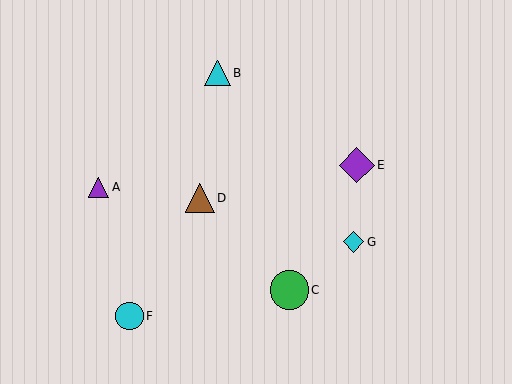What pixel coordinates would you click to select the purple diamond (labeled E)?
Click at (357, 165) to select the purple diamond E.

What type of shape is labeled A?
Shape A is a purple triangle.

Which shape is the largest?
The green circle (labeled C) is the largest.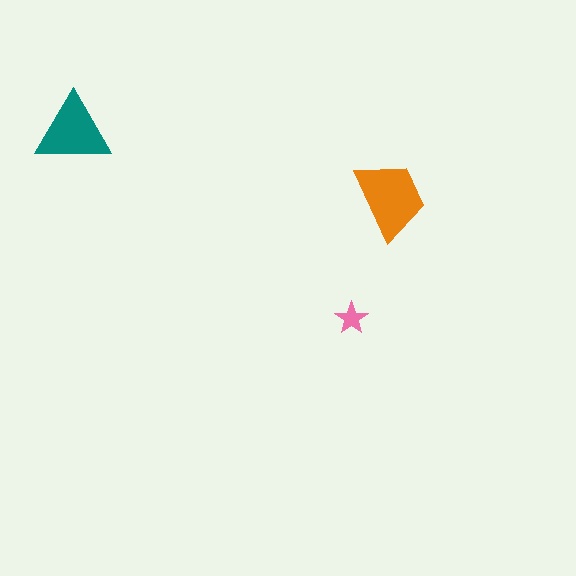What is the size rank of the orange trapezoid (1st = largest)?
1st.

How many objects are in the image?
There are 3 objects in the image.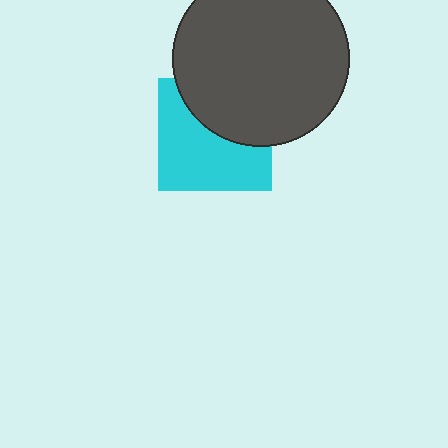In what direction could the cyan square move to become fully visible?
The cyan square could move down. That would shift it out from behind the dark gray circle entirely.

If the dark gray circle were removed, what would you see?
You would see the complete cyan square.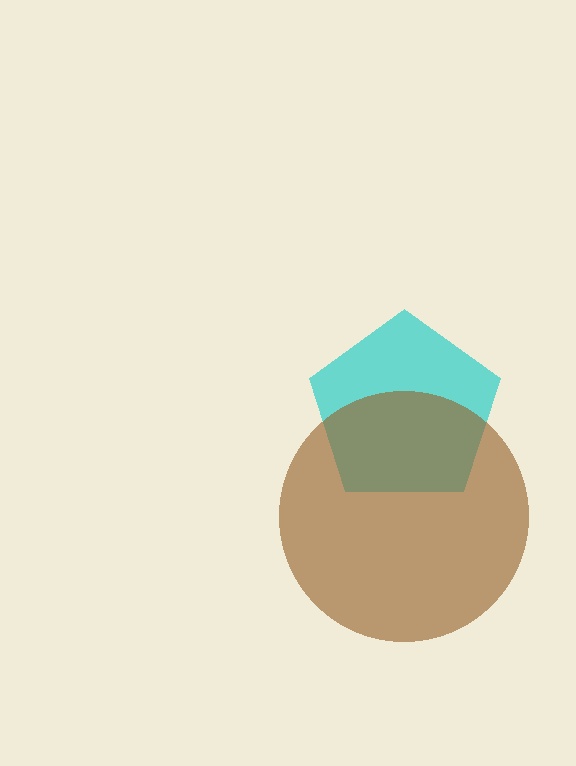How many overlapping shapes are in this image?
There are 2 overlapping shapes in the image.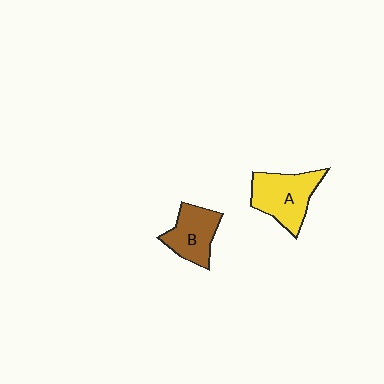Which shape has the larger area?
Shape A (yellow).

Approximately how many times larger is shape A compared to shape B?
Approximately 1.2 times.